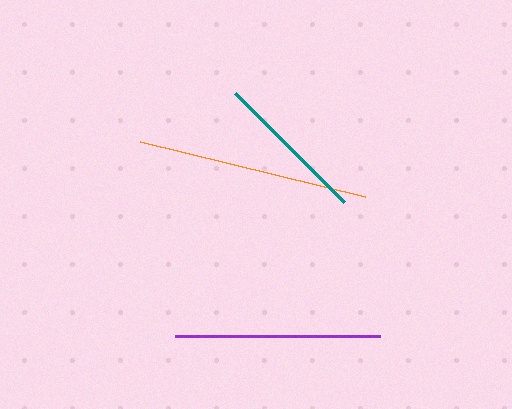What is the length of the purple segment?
The purple segment is approximately 205 pixels long.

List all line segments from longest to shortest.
From longest to shortest: orange, purple, teal.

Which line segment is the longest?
The orange line is the longest at approximately 231 pixels.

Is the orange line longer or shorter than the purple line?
The orange line is longer than the purple line.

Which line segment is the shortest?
The teal line is the shortest at approximately 154 pixels.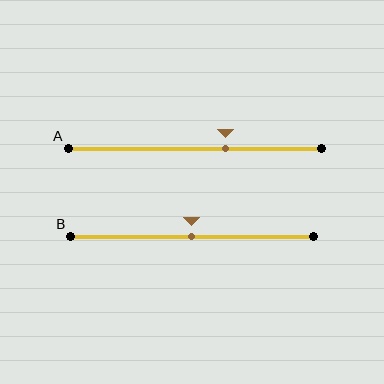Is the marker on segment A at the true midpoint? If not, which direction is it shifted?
No, the marker on segment A is shifted to the right by about 12% of the segment length.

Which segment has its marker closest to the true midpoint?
Segment B has its marker closest to the true midpoint.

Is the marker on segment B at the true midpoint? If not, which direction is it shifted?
Yes, the marker on segment B is at the true midpoint.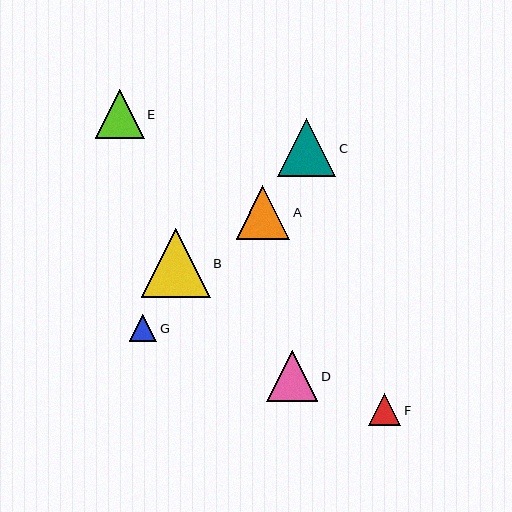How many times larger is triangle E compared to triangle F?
Triangle E is approximately 1.5 times the size of triangle F.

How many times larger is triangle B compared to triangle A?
Triangle B is approximately 1.3 times the size of triangle A.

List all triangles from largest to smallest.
From largest to smallest: B, C, A, D, E, F, G.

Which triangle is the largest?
Triangle B is the largest with a size of approximately 69 pixels.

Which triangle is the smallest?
Triangle G is the smallest with a size of approximately 27 pixels.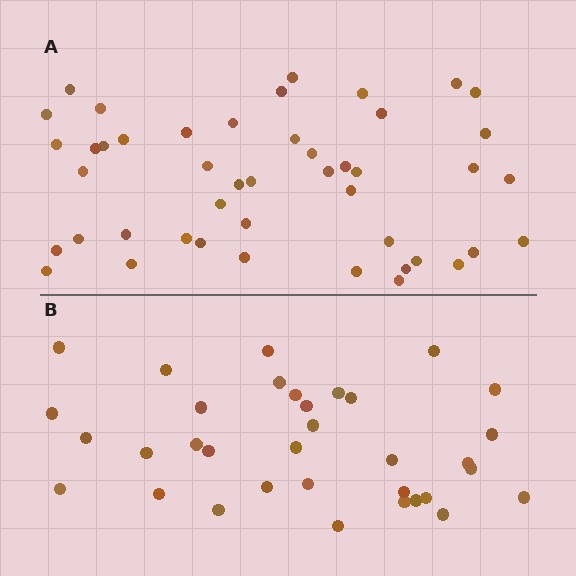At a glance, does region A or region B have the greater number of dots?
Region A (the top region) has more dots.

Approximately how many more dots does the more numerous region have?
Region A has roughly 12 or so more dots than region B.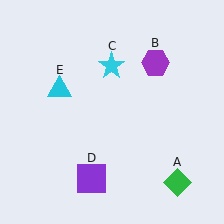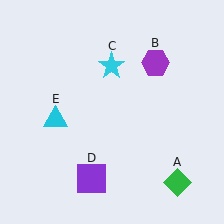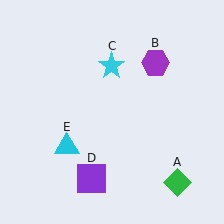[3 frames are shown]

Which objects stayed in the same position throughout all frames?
Green diamond (object A) and purple hexagon (object B) and cyan star (object C) and purple square (object D) remained stationary.